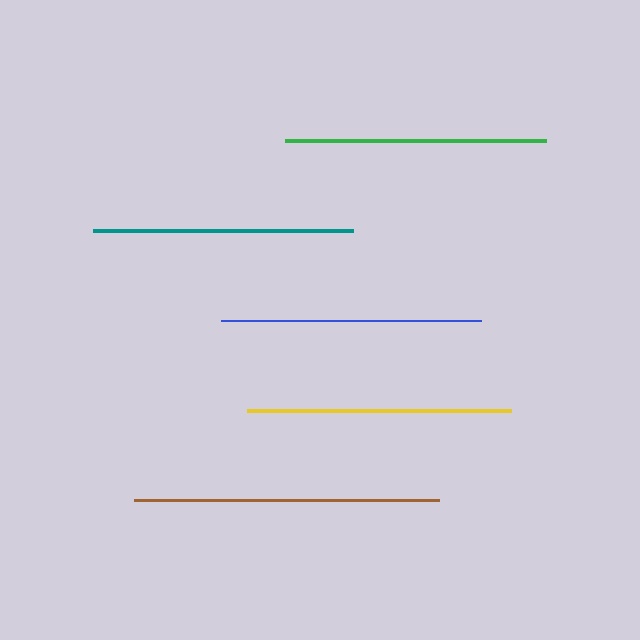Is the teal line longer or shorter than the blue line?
The blue line is longer than the teal line.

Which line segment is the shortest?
The teal line is the shortest at approximately 260 pixels.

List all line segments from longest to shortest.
From longest to shortest: brown, yellow, green, blue, teal.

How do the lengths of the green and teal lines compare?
The green and teal lines are approximately the same length.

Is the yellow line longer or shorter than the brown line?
The brown line is longer than the yellow line.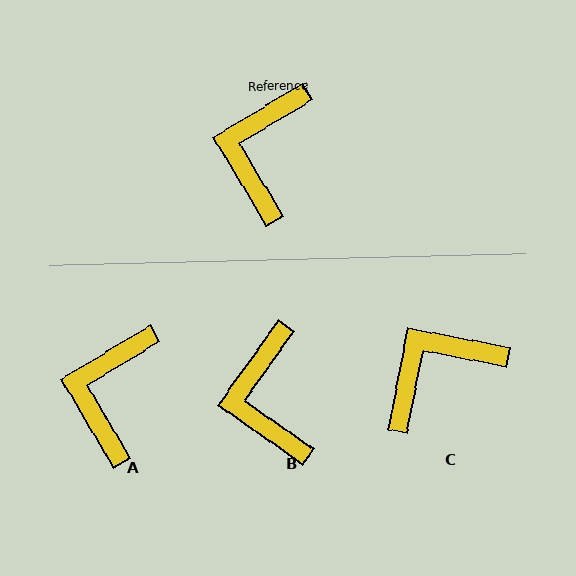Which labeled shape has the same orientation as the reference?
A.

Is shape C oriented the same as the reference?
No, it is off by about 42 degrees.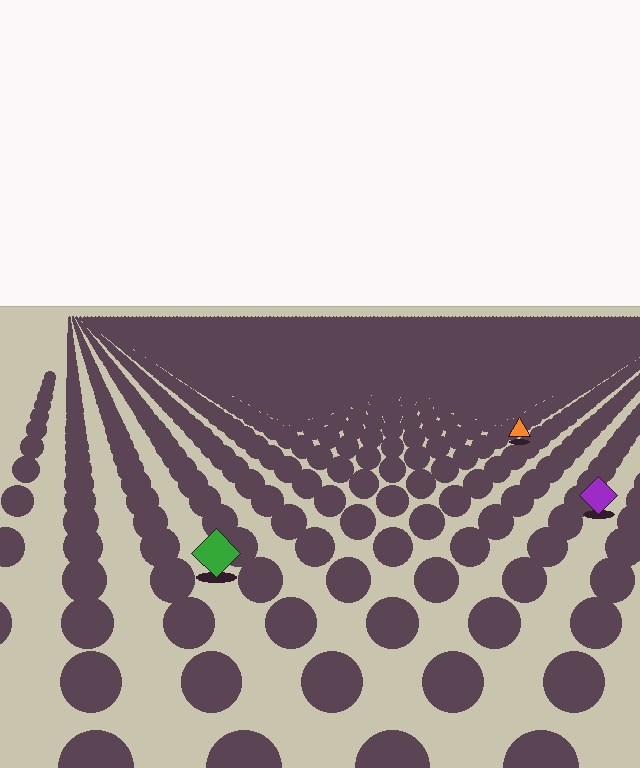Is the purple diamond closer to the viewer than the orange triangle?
Yes. The purple diamond is closer — you can tell from the texture gradient: the ground texture is coarser near it.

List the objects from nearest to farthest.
From nearest to farthest: the green diamond, the purple diamond, the orange triangle.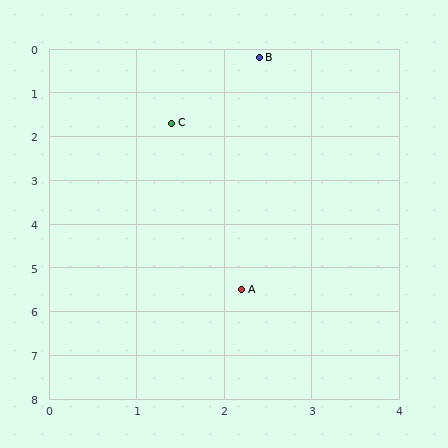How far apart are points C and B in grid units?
Points C and B are about 1.8 grid units apart.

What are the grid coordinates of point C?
Point C is at approximately (1.4, 1.7).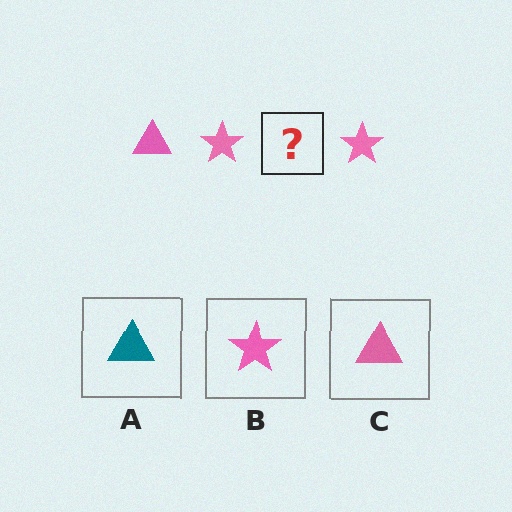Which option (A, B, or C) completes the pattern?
C.